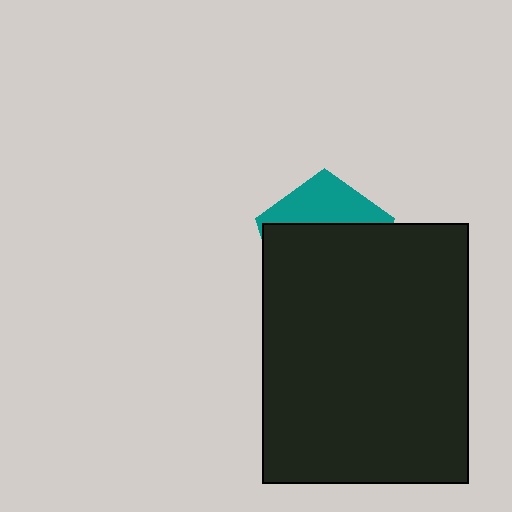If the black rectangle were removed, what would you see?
You would see the complete teal pentagon.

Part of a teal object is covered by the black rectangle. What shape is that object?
It is a pentagon.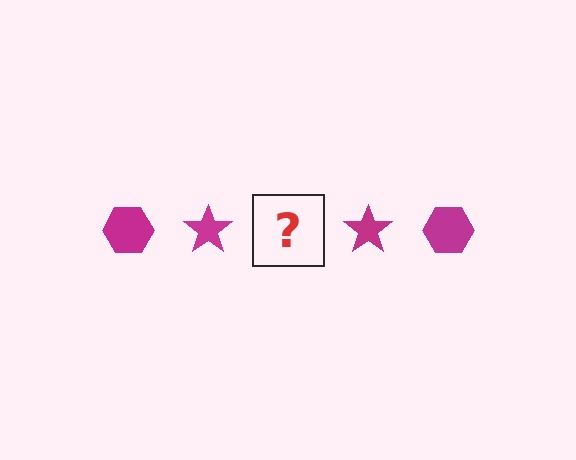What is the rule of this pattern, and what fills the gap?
The rule is that the pattern cycles through hexagon, star shapes in magenta. The gap should be filled with a magenta hexagon.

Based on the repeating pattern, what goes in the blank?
The blank should be a magenta hexagon.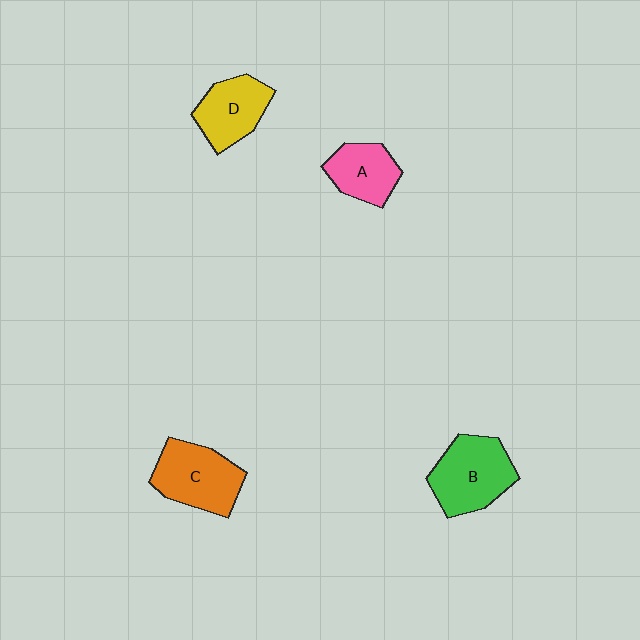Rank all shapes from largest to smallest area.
From largest to smallest: B (green), C (orange), D (yellow), A (pink).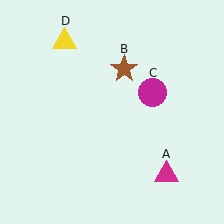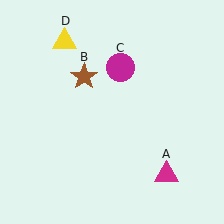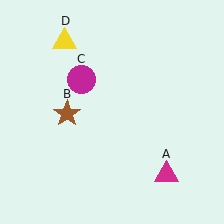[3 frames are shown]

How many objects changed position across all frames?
2 objects changed position: brown star (object B), magenta circle (object C).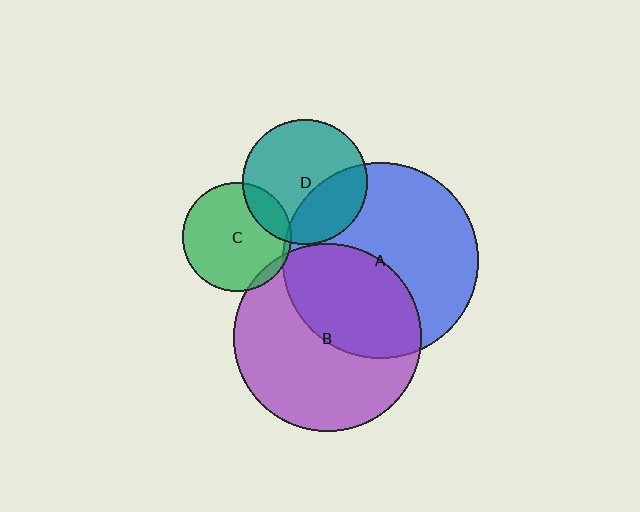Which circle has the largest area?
Circle A (blue).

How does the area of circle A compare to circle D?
Approximately 2.5 times.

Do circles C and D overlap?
Yes.